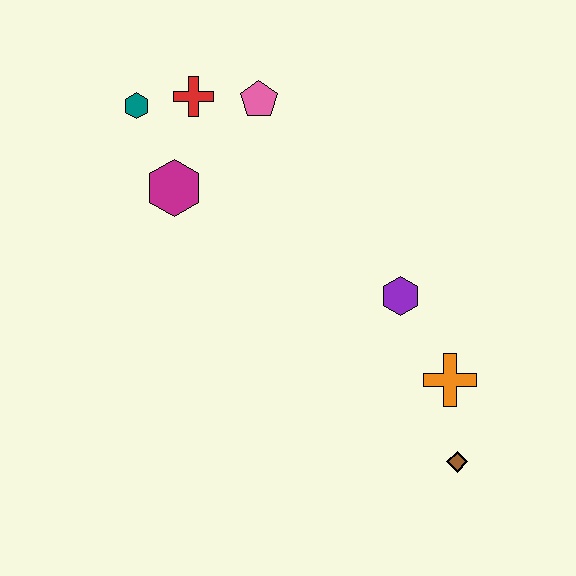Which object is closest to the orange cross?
The brown diamond is closest to the orange cross.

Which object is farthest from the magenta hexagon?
The brown diamond is farthest from the magenta hexagon.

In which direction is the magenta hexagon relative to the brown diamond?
The magenta hexagon is to the left of the brown diamond.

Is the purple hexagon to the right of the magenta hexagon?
Yes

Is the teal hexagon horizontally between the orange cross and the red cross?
No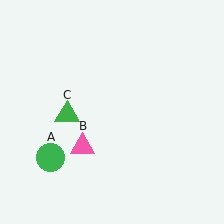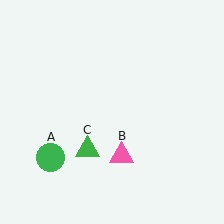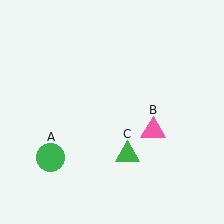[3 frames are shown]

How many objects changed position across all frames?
2 objects changed position: pink triangle (object B), green triangle (object C).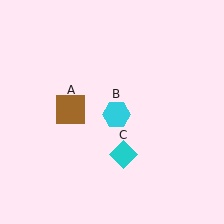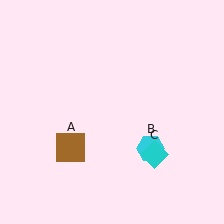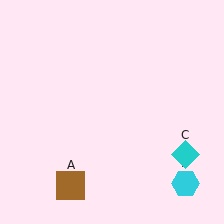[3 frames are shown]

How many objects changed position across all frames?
3 objects changed position: brown square (object A), cyan hexagon (object B), cyan diamond (object C).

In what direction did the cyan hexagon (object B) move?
The cyan hexagon (object B) moved down and to the right.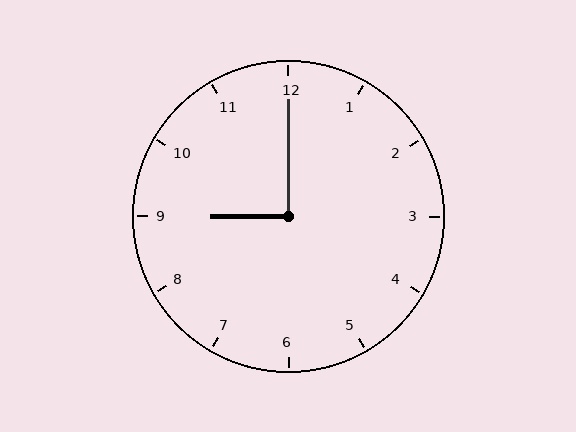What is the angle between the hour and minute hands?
Approximately 90 degrees.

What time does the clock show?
9:00.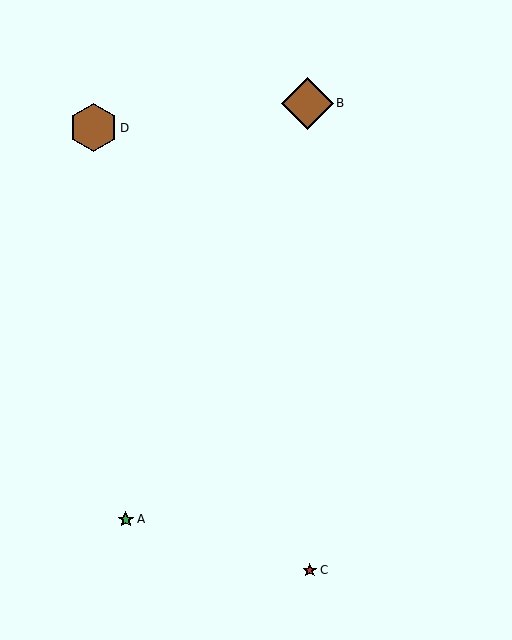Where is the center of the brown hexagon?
The center of the brown hexagon is at (93, 128).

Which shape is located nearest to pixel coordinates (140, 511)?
The green star (labeled A) at (126, 519) is nearest to that location.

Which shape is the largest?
The brown diamond (labeled B) is the largest.